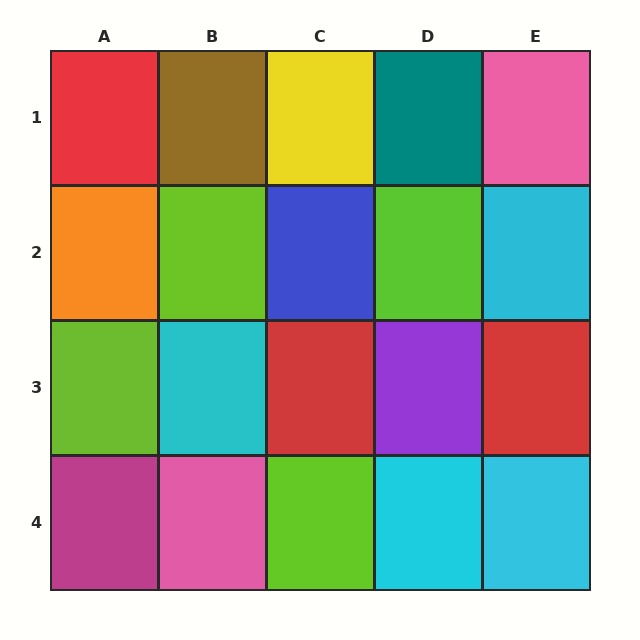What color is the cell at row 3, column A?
Lime.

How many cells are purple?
1 cell is purple.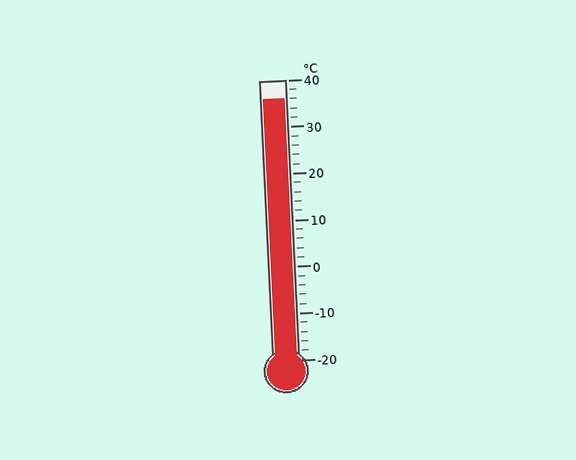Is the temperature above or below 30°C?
The temperature is above 30°C.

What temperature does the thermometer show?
The thermometer shows approximately 36°C.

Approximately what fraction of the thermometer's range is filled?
The thermometer is filled to approximately 95% of its range.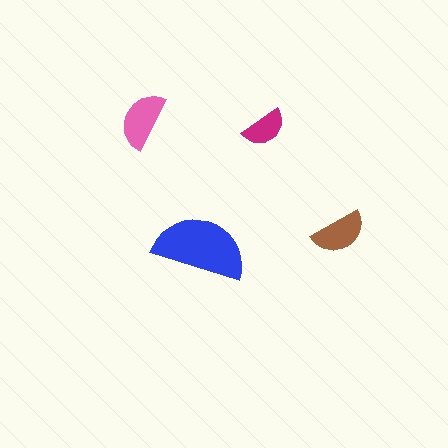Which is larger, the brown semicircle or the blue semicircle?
The blue one.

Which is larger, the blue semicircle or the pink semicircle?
The blue one.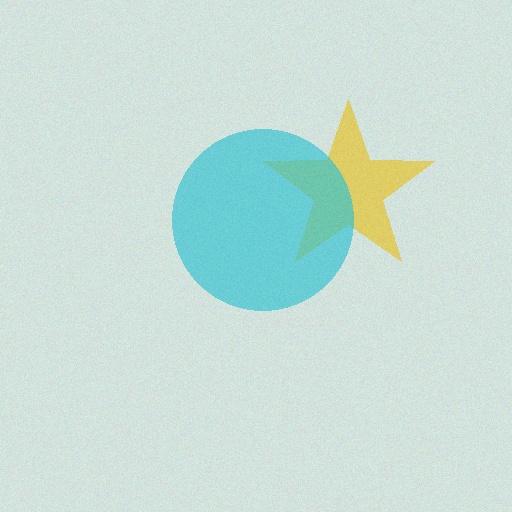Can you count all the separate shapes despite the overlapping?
Yes, there are 2 separate shapes.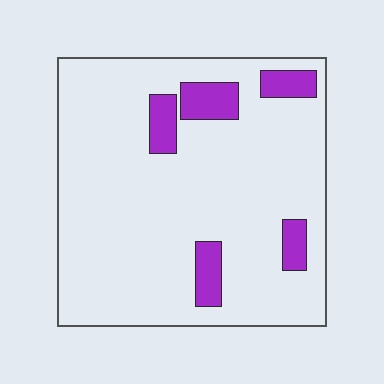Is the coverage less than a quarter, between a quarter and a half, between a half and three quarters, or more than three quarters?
Less than a quarter.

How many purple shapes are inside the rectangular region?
5.